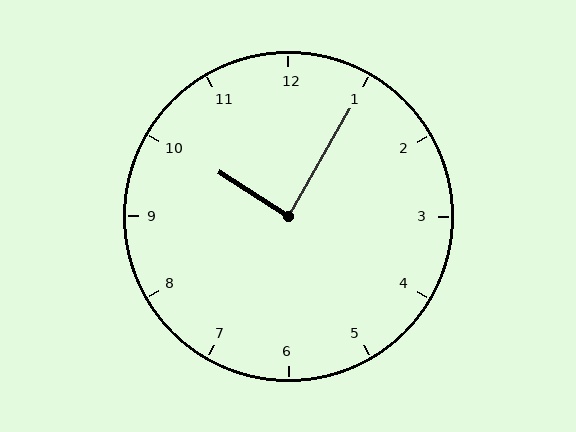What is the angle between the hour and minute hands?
Approximately 88 degrees.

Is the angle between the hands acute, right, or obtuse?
It is right.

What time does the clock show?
10:05.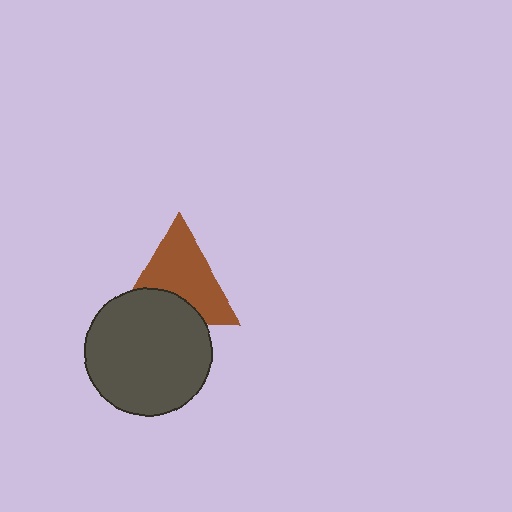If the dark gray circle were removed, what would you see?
You would see the complete brown triangle.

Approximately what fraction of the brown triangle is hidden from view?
Roughly 32% of the brown triangle is hidden behind the dark gray circle.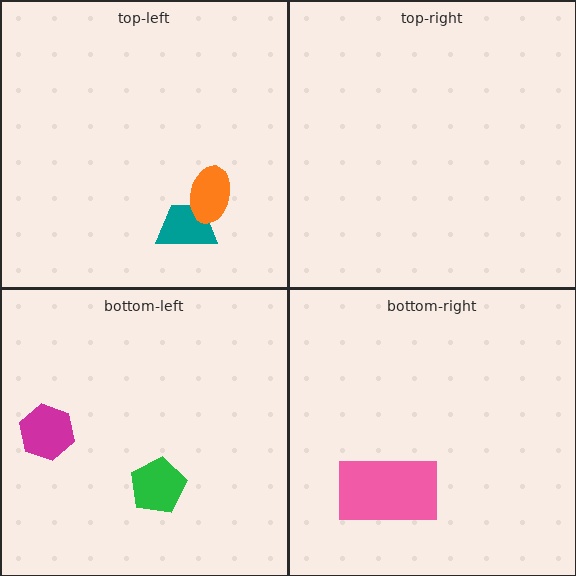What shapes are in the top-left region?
The teal trapezoid, the orange ellipse.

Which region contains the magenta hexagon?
The bottom-left region.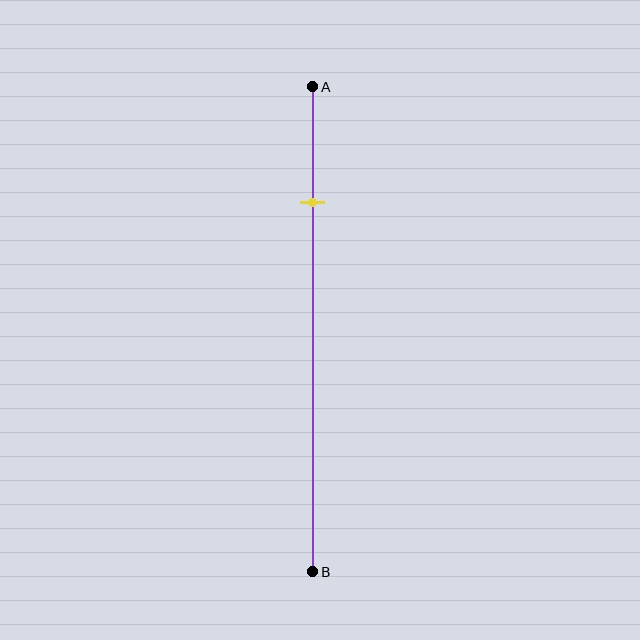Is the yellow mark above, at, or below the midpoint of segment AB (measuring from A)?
The yellow mark is above the midpoint of segment AB.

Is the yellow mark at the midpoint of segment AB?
No, the mark is at about 25% from A, not at the 50% midpoint.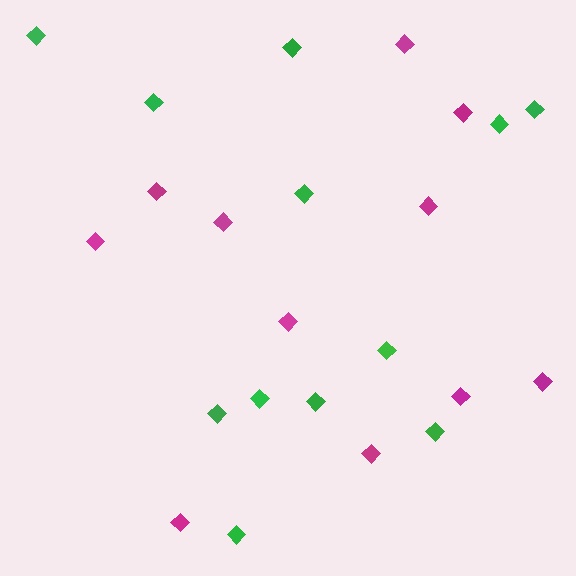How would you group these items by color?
There are 2 groups: one group of magenta diamonds (11) and one group of green diamonds (12).